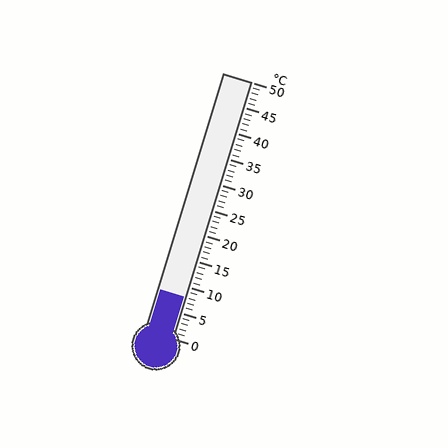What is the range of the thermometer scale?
The thermometer scale ranges from 0°C to 50°C.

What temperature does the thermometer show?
The thermometer shows approximately 8°C.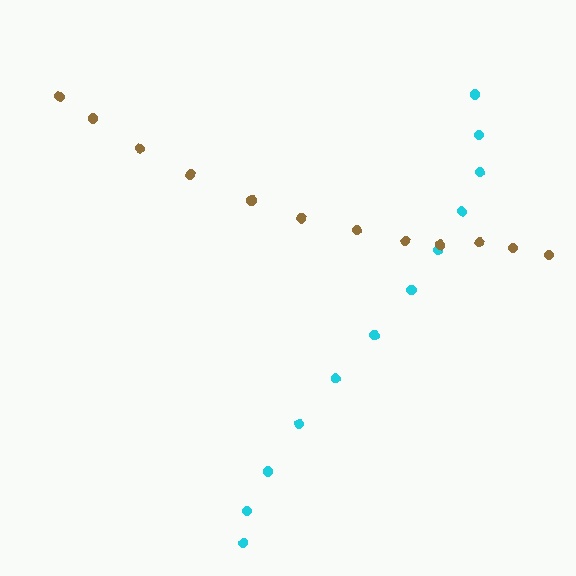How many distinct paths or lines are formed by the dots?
There are 2 distinct paths.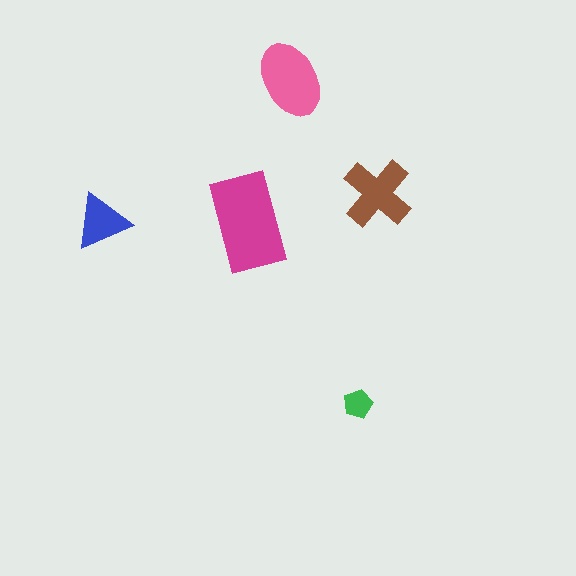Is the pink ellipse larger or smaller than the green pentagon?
Larger.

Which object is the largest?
The magenta rectangle.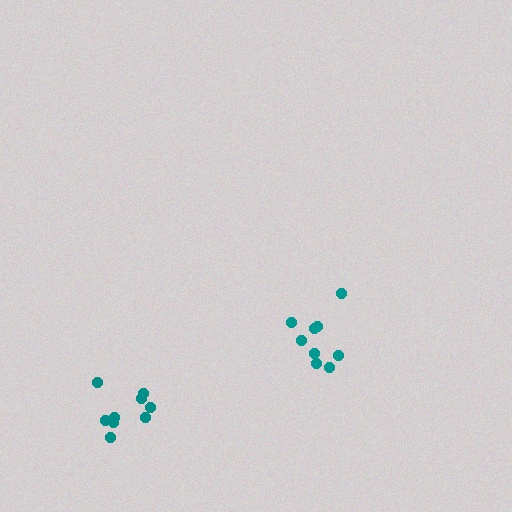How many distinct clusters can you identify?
There are 2 distinct clusters.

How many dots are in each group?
Group 1: 9 dots, Group 2: 9 dots (18 total).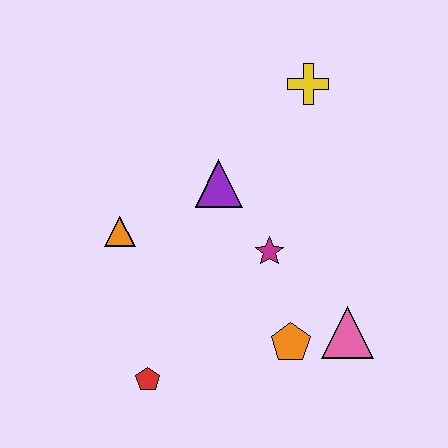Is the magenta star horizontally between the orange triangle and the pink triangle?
Yes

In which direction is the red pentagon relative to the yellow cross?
The red pentagon is below the yellow cross.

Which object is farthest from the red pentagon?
The yellow cross is farthest from the red pentagon.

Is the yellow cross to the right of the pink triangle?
No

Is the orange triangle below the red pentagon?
No